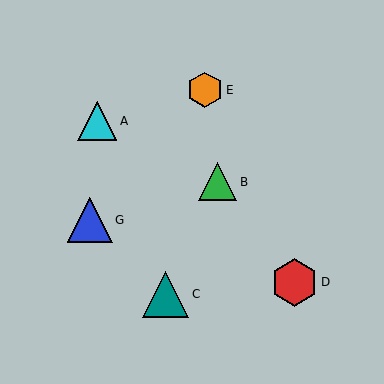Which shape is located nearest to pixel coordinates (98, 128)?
The cyan triangle (labeled A) at (97, 121) is nearest to that location.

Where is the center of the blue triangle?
The center of the blue triangle is at (90, 220).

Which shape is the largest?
The red hexagon (labeled D) is the largest.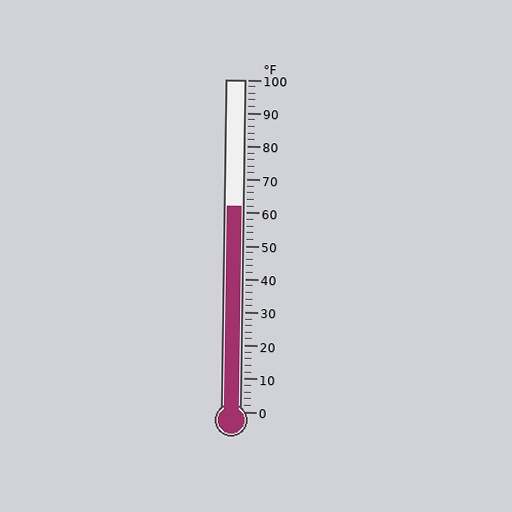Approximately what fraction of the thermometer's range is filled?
The thermometer is filled to approximately 60% of its range.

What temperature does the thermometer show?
The thermometer shows approximately 62°F.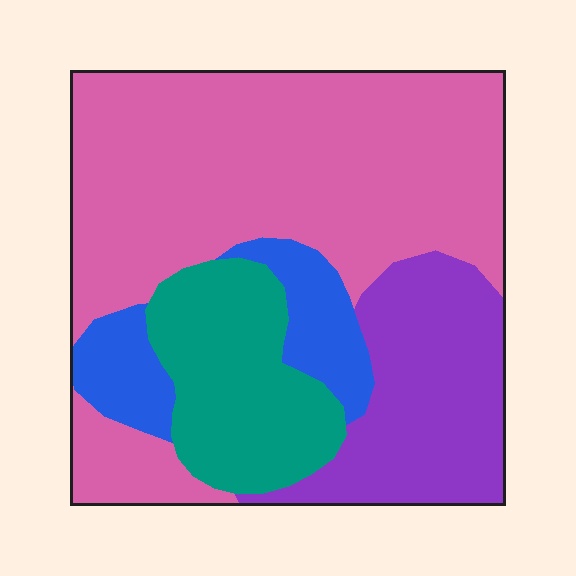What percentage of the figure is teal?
Teal takes up less than a quarter of the figure.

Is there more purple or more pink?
Pink.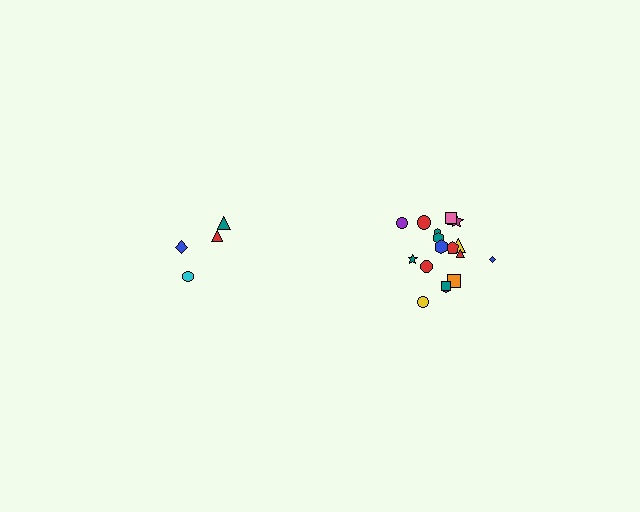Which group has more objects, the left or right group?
The right group.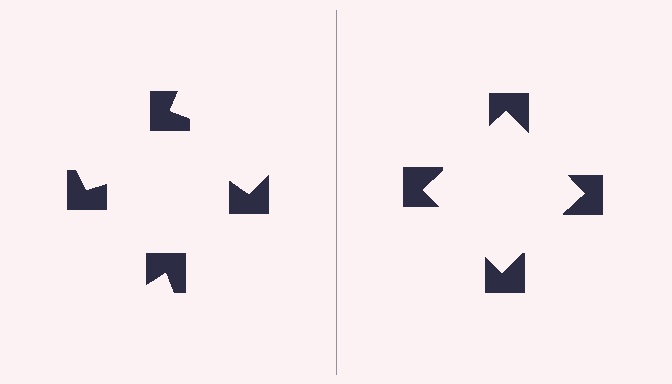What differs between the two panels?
The notched squares are positioned identically on both sides; only the wedge orientations differ. On the right they align to a square; on the left they are misaligned.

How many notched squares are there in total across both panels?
8 — 4 on each side.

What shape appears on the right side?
An illusory square.